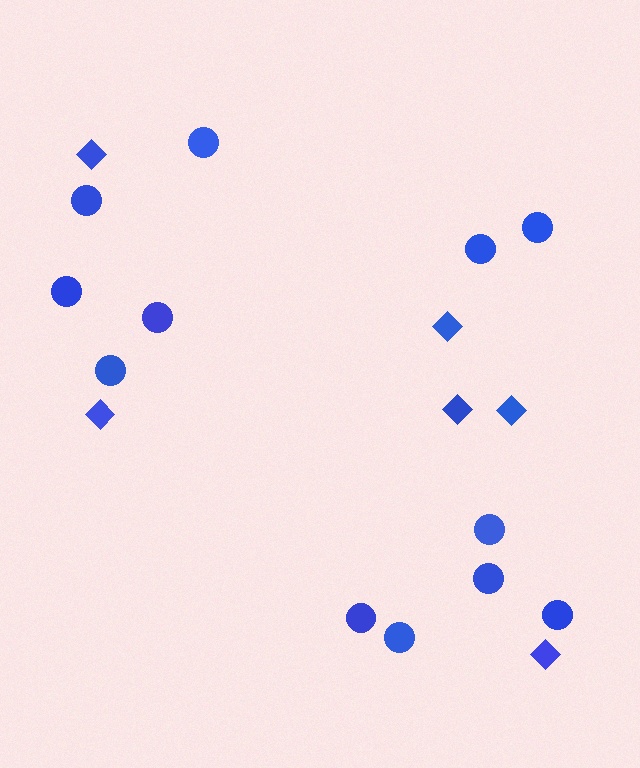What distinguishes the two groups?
There are 2 groups: one group of diamonds (6) and one group of circles (12).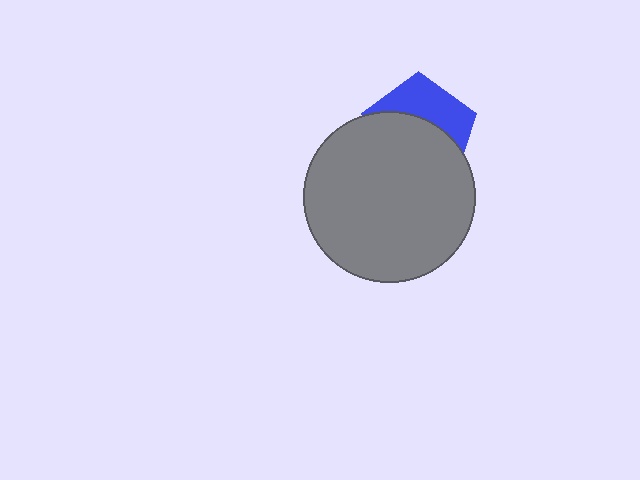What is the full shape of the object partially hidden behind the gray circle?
The partially hidden object is a blue pentagon.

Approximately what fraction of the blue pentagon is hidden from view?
Roughly 61% of the blue pentagon is hidden behind the gray circle.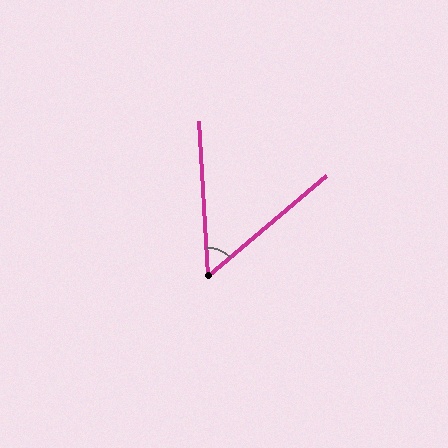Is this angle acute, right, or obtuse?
It is acute.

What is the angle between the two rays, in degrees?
Approximately 53 degrees.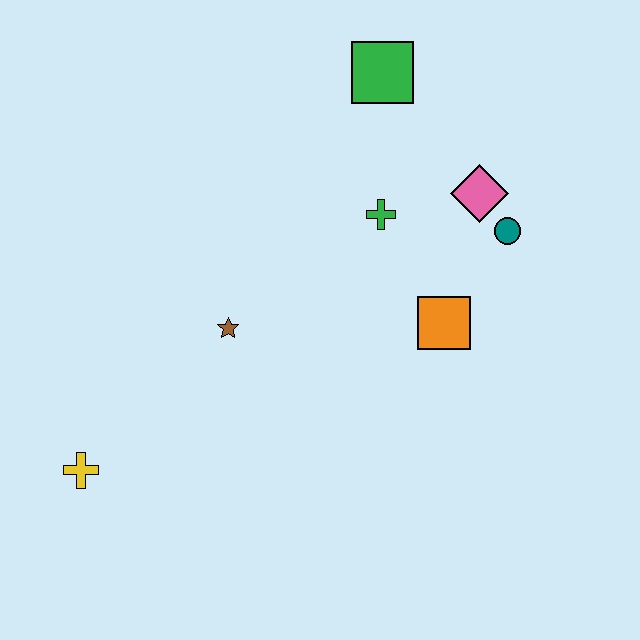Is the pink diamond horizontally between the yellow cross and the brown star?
No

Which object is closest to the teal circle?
The pink diamond is closest to the teal circle.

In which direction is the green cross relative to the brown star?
The green cross is to the right of the brown star.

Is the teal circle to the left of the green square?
No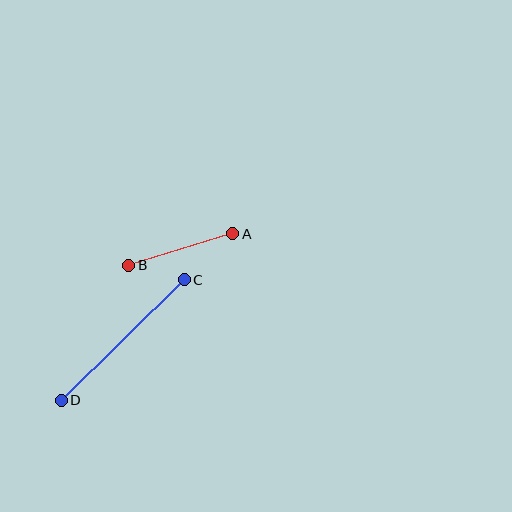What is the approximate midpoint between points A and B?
The midpoint is at approximately (181, 249) pixels.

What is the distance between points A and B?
The distance is approximately 108 pixels.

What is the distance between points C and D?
The distance is approximately 172 pixels.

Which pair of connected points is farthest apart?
Points C and D are farthest apart.